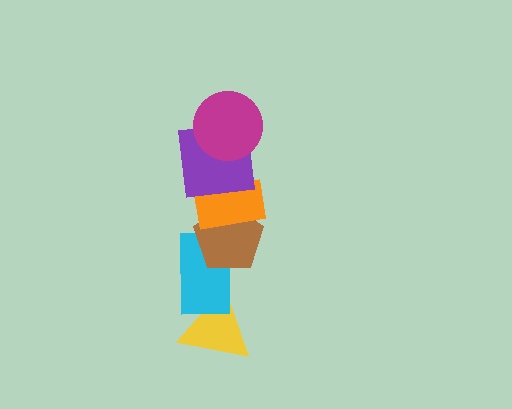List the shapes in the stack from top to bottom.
From top to bottom: the magenta circle, the purple square, the orange rectangle, the brown pentagon, the cyan rectangle, the yellow triangle.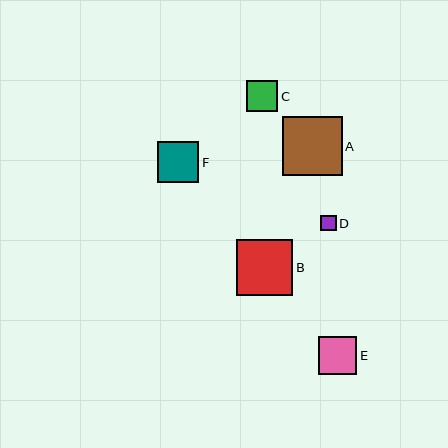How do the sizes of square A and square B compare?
Square A and square B are approximately the same size.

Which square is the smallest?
Square D is the smallest with a size of approximately 16 pixels.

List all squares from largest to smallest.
From largest to smallest: A, B, F, E, C, D.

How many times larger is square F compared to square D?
Square F is approximately 2.6 times the size of square D.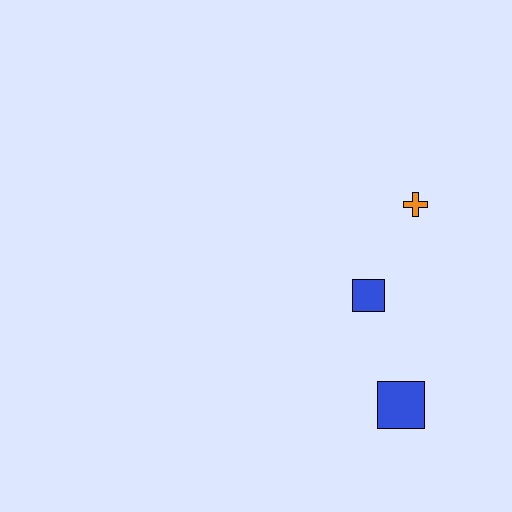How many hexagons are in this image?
There are no hexagons.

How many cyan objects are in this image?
There are no cyan objects.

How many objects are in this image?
There are 3 objects.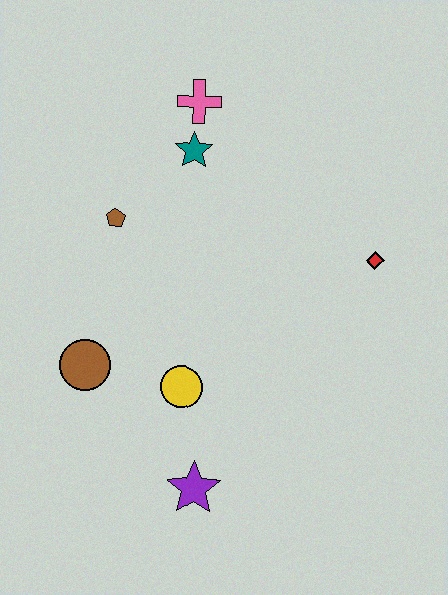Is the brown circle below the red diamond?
Yes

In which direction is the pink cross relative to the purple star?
The pink cross is above the purple star.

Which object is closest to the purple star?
The yellow circle is closest to the purple star.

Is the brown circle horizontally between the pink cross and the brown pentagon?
No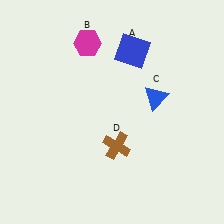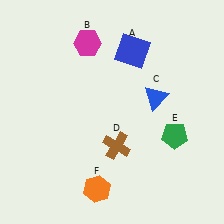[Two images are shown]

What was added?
A green pentagon (E), an orange hexagon (F) were added in Image 2.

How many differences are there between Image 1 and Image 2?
There are 2 differences between the two images.